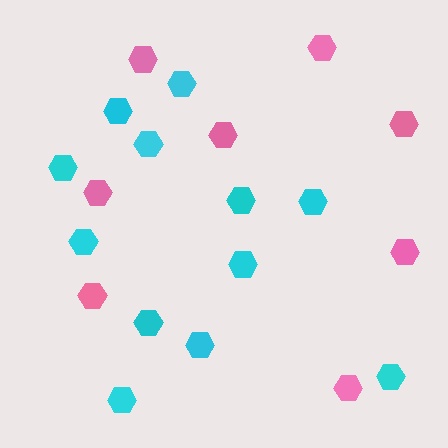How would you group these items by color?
There are 2 groups: one group of cyan hexagons (12) and one group of pink hexagons (8).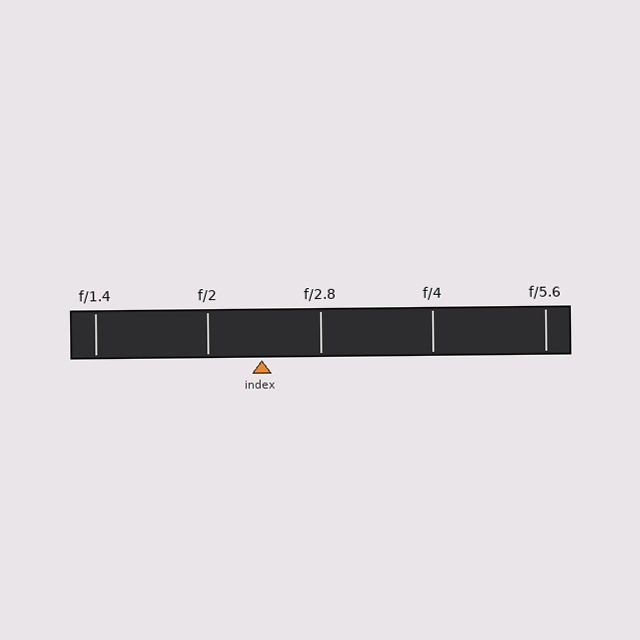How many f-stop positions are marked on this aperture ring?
There are 5 f-stop positions marked.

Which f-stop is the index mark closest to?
The index mark is closest to f/2.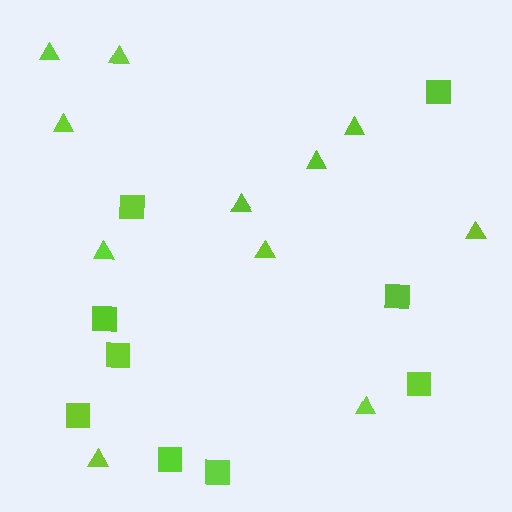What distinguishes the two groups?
There are 2 groups: one group of triangles (11) and one group of squares (9).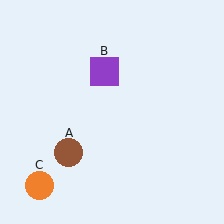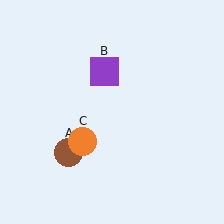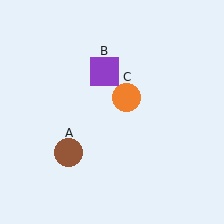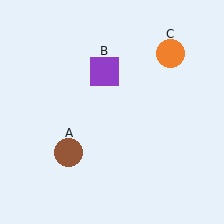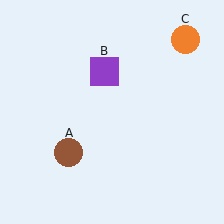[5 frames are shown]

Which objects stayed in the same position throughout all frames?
Brown circle (object A) and purple square (object B) remained stationary.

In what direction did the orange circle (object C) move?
The orange circle (object C) moved up and to the right.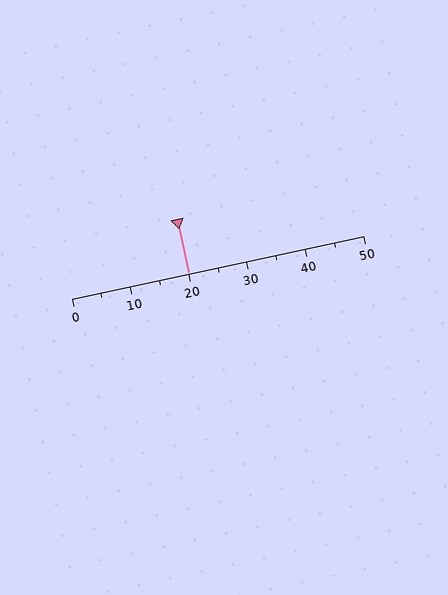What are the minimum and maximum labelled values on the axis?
The axis runs from 0 to 50.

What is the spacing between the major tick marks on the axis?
The major ticks are spaced 10 apart.